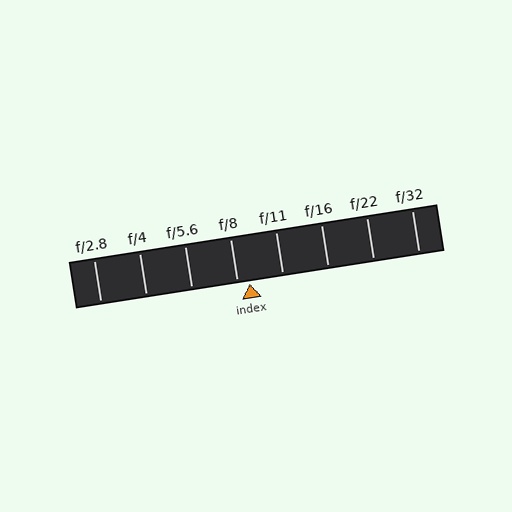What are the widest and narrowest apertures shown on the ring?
The widest aperture shown is f/2.8 and the narrowest is f/32.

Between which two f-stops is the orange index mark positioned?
The index mark is between f/8 and f/11.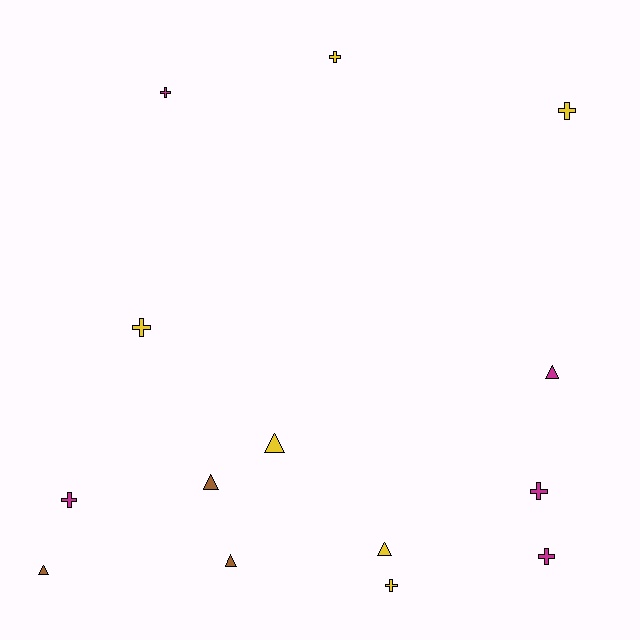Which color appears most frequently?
Yellow, with 6 objects.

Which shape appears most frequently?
Cross, with 8 objects.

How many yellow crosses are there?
There are 4 yellow crosses.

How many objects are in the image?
There are 14 objects.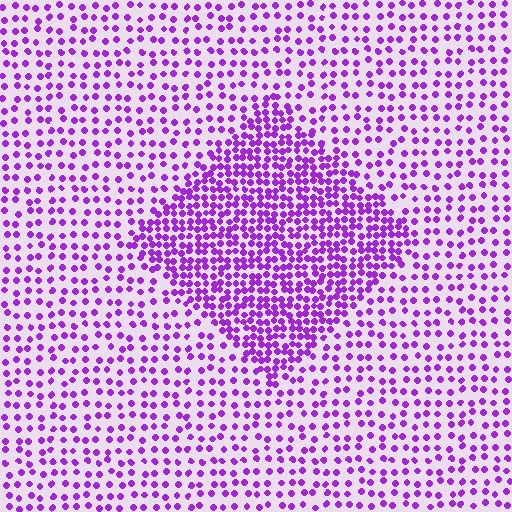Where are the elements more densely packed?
The elements are more densely packed inside the diamond boundary.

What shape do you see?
I see a diamond.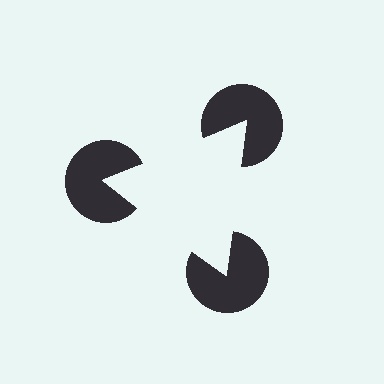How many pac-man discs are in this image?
There are 3 — one at each vertex of the illusory triangle.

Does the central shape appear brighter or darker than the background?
It typically appears slightly brighter than the background, even though no actual brightness change is drawn.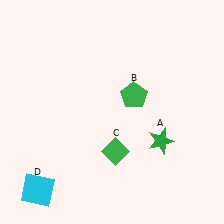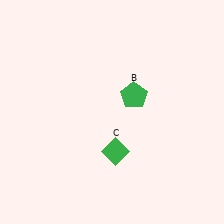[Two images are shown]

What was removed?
The cyan square (D), the green star (A) were removed in Image 2.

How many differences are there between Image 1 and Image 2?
There are 2 differences between the two images.